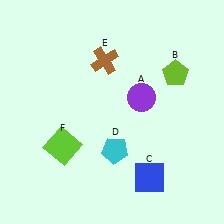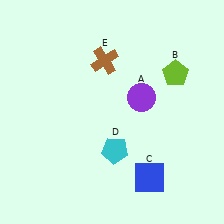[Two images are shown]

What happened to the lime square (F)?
The lime square (F) was removed in Image 2. It was in the bottom-left area of Image 1.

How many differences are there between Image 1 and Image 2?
There is 1 difference between the two images.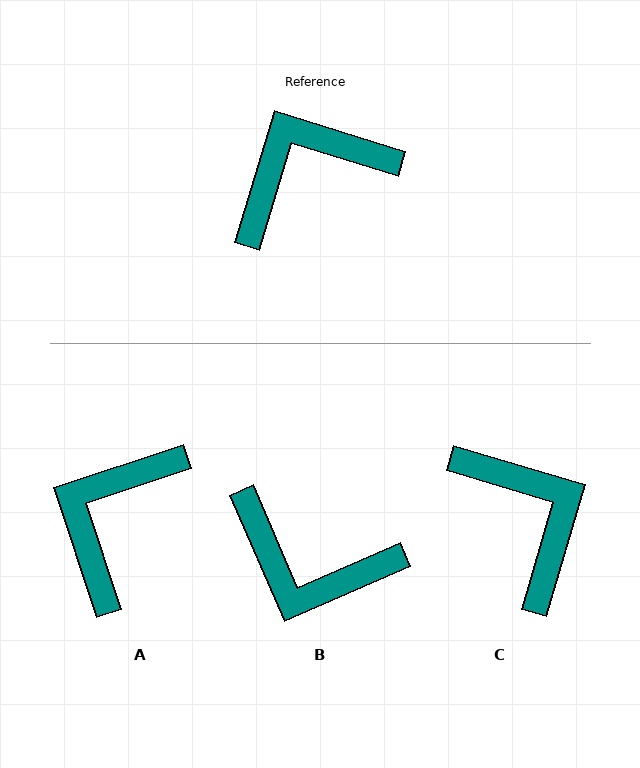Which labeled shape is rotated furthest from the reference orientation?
B, about 131 degrees away.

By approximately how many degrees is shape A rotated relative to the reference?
Approximately 35 degrees counter-clockwise.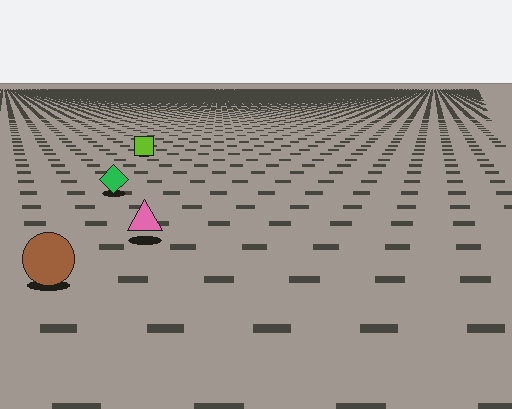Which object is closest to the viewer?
The brown circle is closest. The texture marks near it are larger and more spread out.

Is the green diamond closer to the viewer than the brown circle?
No. The brown circle is closer — you can tell from the texture gradient: the ground texture is coarser near it.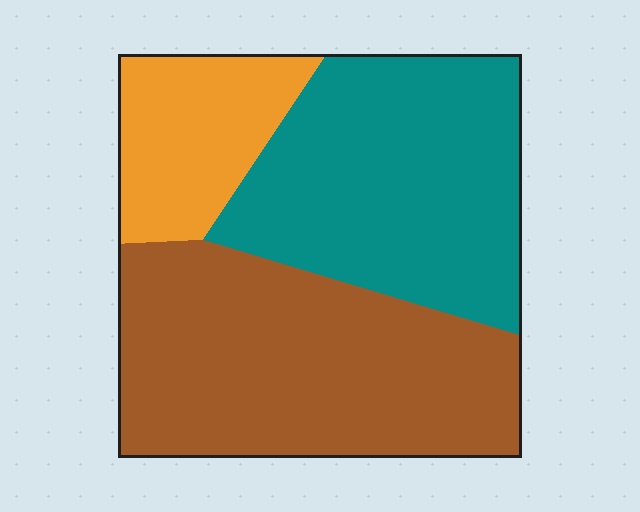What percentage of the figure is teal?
Teal covers around 40% of the figure.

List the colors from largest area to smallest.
From largest to smallest: brown, teal, orange.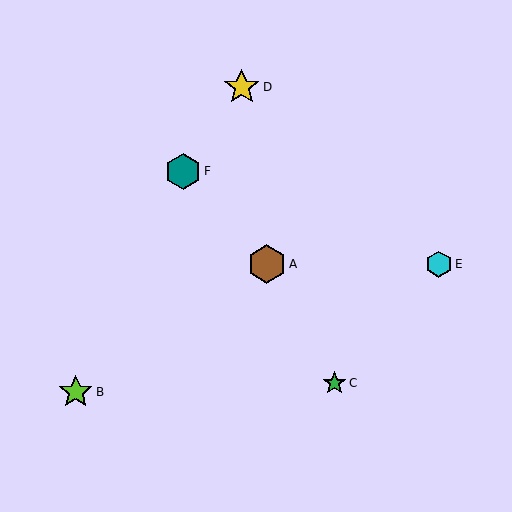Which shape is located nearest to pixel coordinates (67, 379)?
The lime star (labeled B) at (76, 392) is nearest to that location.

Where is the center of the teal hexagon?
The center of the teal hexagon is at (183, 171).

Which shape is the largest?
The brown hexagon (labeled A) is the largest.